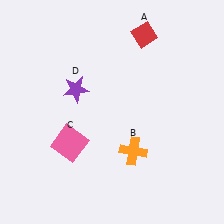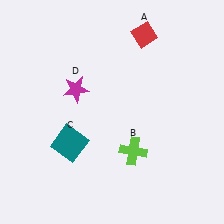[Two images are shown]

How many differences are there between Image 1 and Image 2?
There are 3 differences between the two images.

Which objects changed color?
B changed from orange to lime. C changed from pink to teal. D changed from purple to magenta.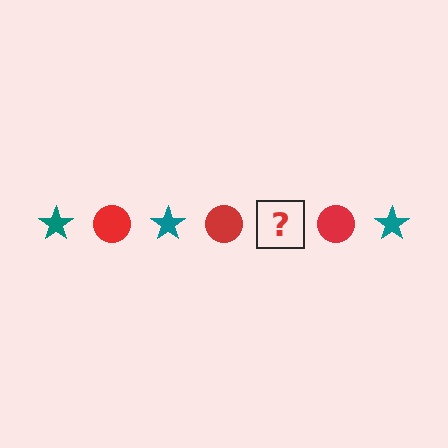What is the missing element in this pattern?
The missing element is a teal star.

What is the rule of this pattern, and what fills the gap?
The rule is that the pattern alternates between teal star and red circle. The gap should be filled with a teal star.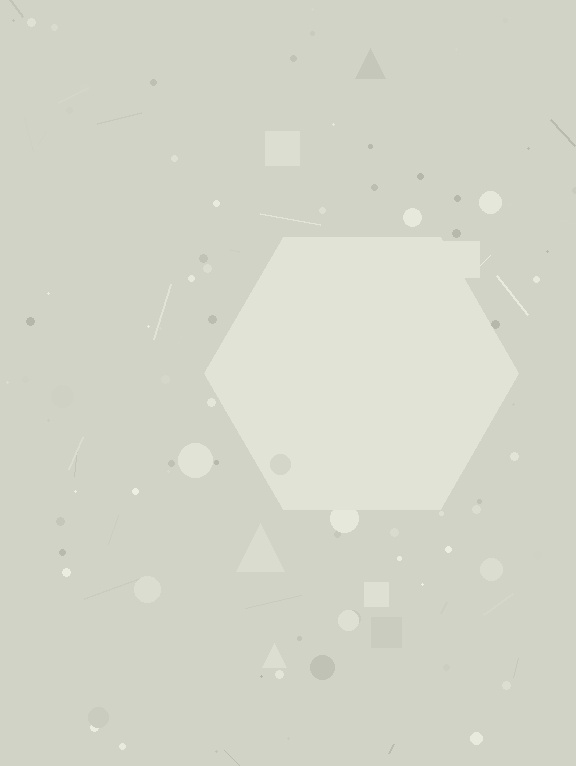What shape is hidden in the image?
A hexagon is hidden in the image.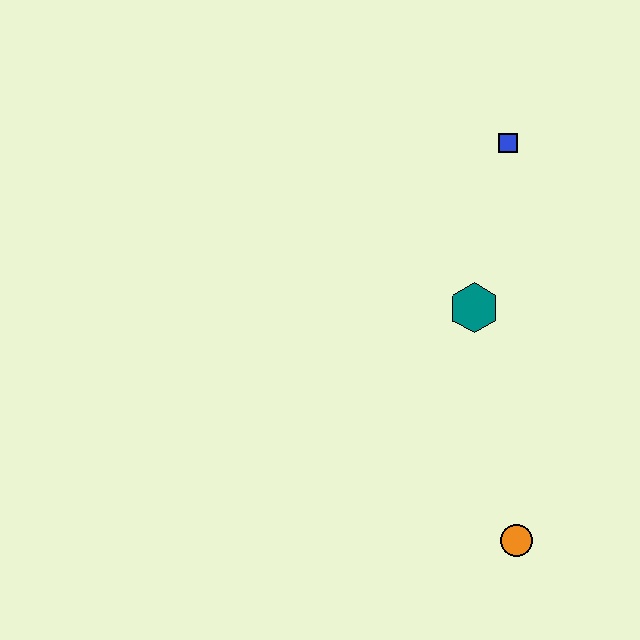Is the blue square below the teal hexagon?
No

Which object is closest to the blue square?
The teal hexagon is closest to the blue square.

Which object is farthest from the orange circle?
The blue square is farthest from the orange circle.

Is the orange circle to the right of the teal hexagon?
Yes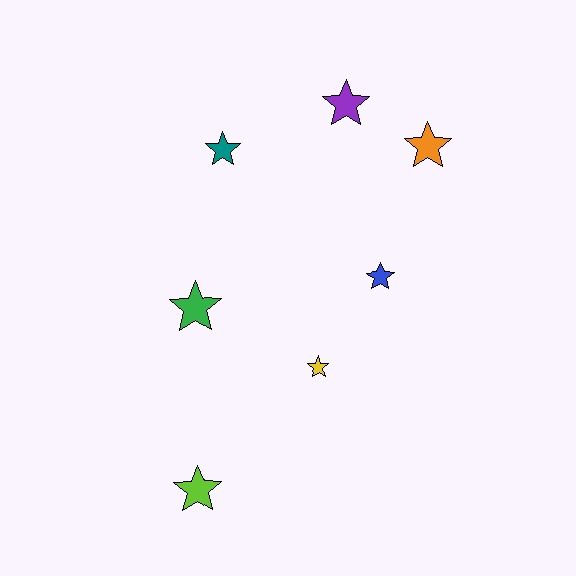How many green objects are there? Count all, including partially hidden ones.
There is 1 green object.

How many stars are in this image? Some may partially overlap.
There are 7 stars.